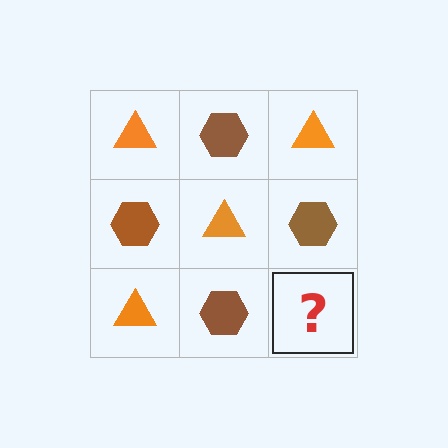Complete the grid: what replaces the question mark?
The question mark should be replaced with an orange triangle.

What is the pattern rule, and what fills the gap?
The rule is that it alternates orange triangle and brown hexagon in a checkerboard pattern. The gap should be filled with an orange triangle.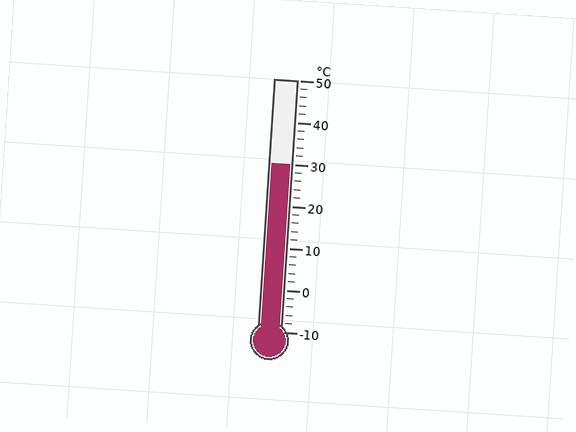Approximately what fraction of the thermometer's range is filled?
The thermometer is filled to approximately 65% of its range.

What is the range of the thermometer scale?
The thermometer scale ranges from -10°C to 50°C.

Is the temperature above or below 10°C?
The temperature is above 10°C.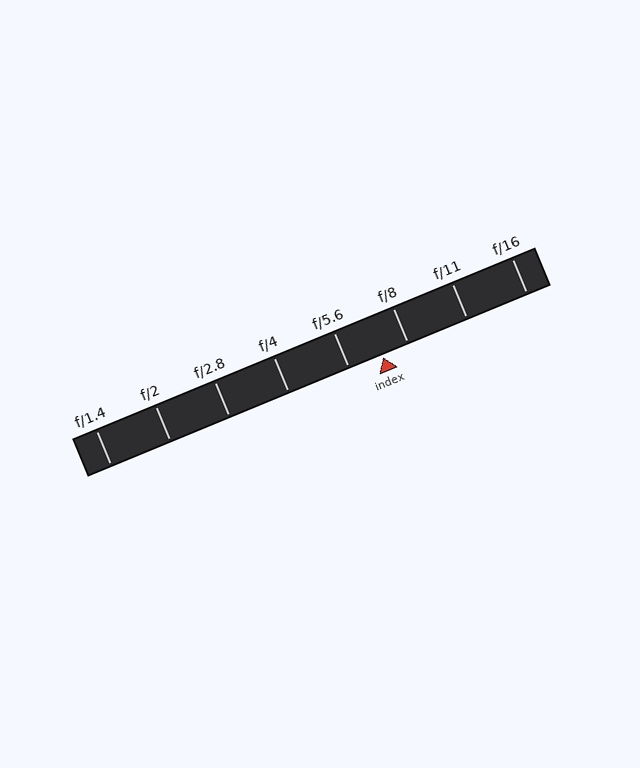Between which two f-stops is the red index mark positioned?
The index mark is between f/5.6 and f/8.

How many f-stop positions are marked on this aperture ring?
There are 8 f-stop positions marked.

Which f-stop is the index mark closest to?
The index mark is closest to f/8.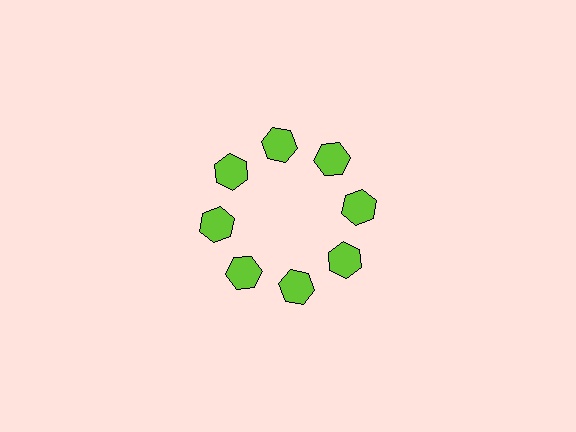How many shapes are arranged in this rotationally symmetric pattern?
There are 8 shapes, arranged in 8 groups of 1.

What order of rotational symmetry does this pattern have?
This pattern has 8-fold rotational symmetry.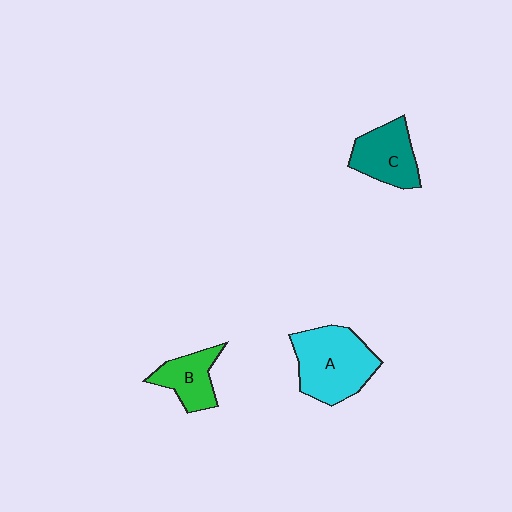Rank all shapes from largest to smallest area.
From largest to smallest: A (cyan), C (teal), B (green).